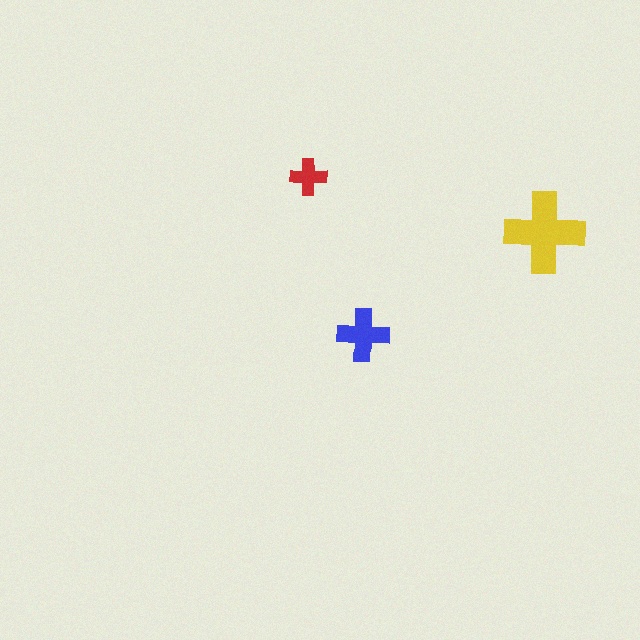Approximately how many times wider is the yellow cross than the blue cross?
About 1.5 times wider.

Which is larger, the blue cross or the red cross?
The blue one.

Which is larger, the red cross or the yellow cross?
The yellow one.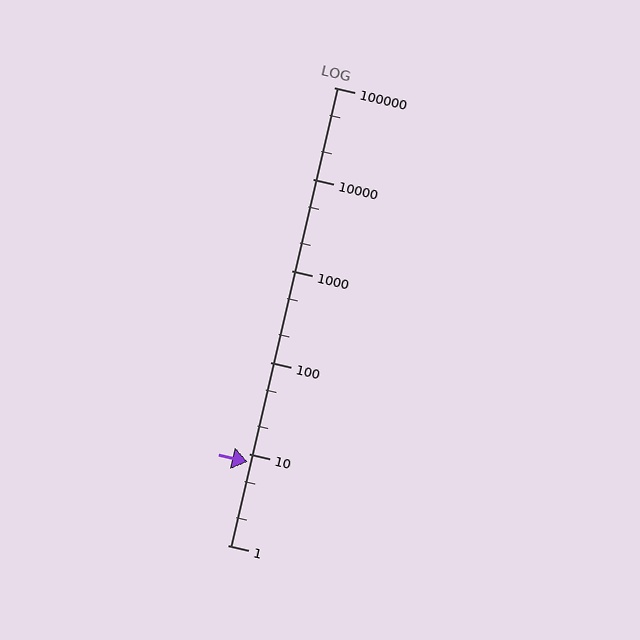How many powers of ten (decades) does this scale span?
The scale spans 5 decades, from 1 to 100000.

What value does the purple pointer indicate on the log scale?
The pointer indicates approximately 8.2.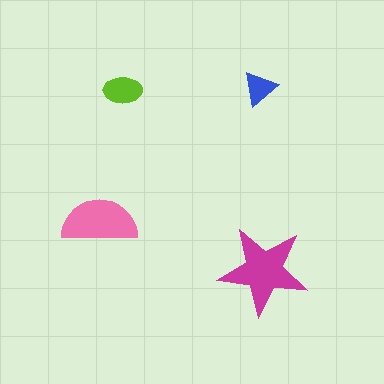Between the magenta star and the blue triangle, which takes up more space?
The magenta star.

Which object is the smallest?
The blue triangle.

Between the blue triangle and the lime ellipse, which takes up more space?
The lime ellipse.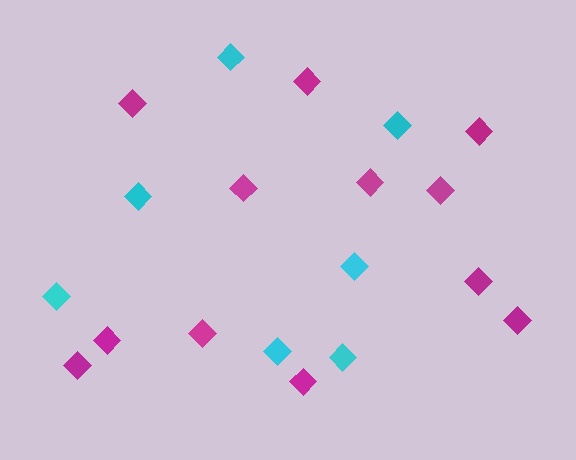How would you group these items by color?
There are 2 groups: one group of cyan diamonds (7) and one group of magenta diamonds (12).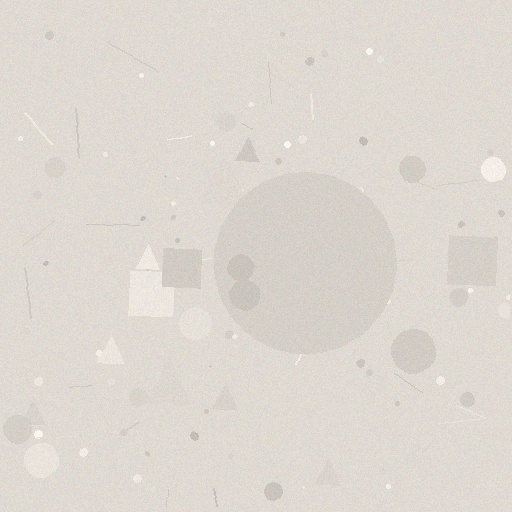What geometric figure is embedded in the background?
A circle is embedded in the background.